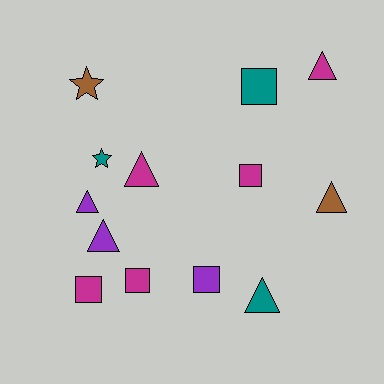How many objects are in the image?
There are 13 objects.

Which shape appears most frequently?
Triangle, with 6 objects.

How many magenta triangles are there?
There are 2 magenta triangles.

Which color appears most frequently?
Magenta, with 5 objects.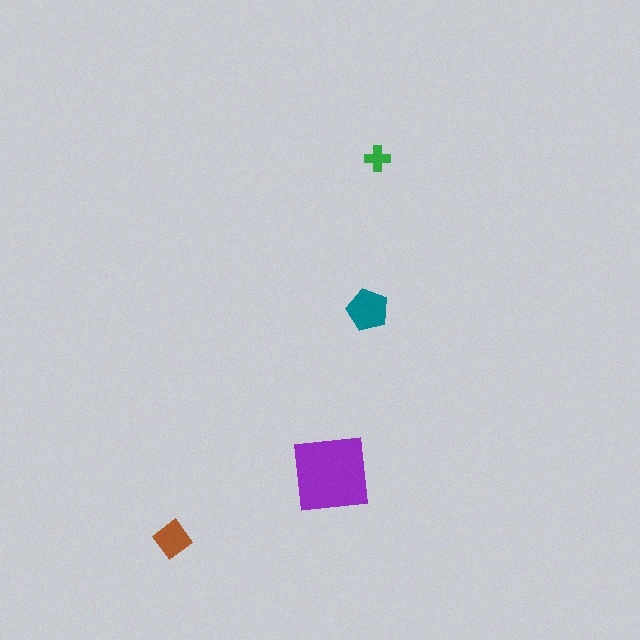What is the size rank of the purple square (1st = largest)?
1st.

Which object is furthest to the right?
The green cross is rightmost.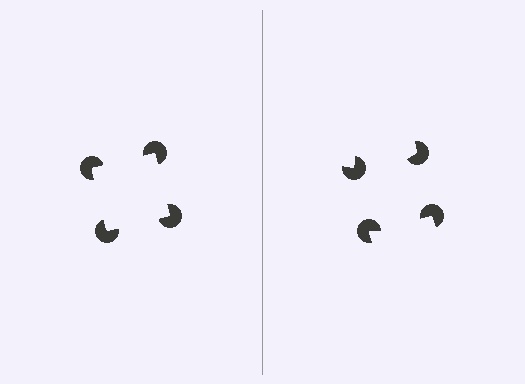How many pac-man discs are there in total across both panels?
8 — 4 on each side.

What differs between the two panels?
The pac-man discs are positioned identically on both sides; only the wedge orientations differ. On the left they align to a square; on the right they are misaligned.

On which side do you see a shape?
An illusory square appears on the left side. On the right side the wedge cuts are rotated, so no coherent shape forms.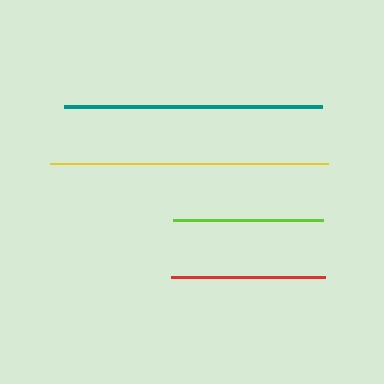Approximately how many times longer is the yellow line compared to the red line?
The yellow line is approximately 1.8 times the length of the red line.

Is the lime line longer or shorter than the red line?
The red line is longer than the lime line.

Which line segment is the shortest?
The lime line is the shortest at approximately 150 pixels.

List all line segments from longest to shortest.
From longest to shortest: yellow, teal, red, lime.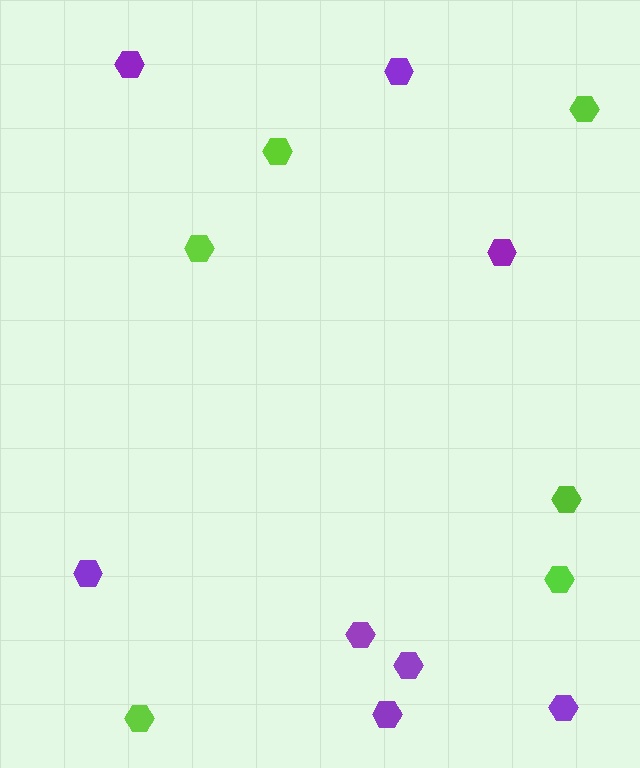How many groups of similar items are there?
There are 2 groups: one group of purple hexagons (8) and one group of lime hexagons (6).